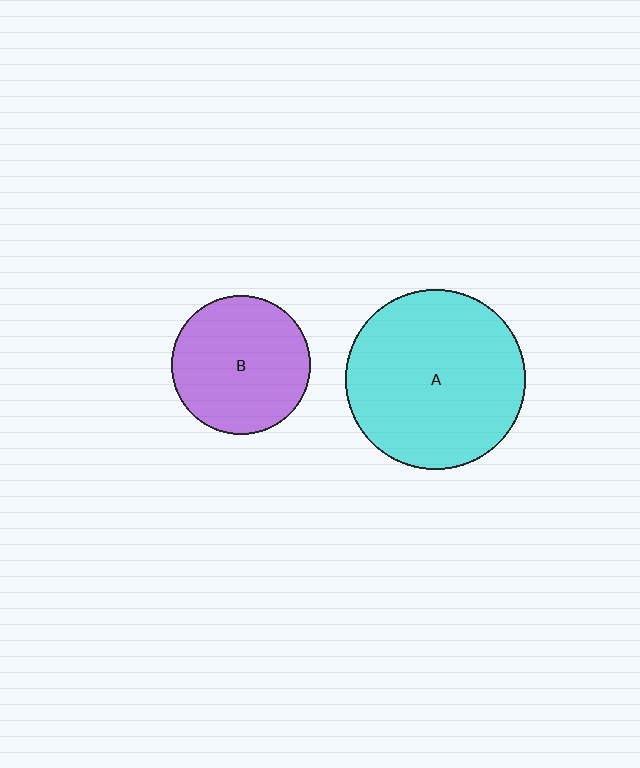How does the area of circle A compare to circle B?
Approximately 1.7 times.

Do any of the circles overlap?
No, none of the circles overlap.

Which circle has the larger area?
Circle A (cyan).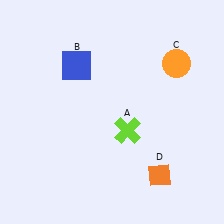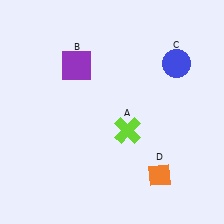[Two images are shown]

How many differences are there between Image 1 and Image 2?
There are 2 differences between the two images.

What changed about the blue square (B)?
In Image 1, B is blue. In Image 2, it changed to purple.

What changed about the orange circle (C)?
In Image 1, C is orange. In Image 2, it changed to blue.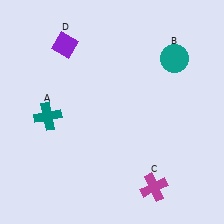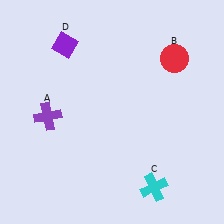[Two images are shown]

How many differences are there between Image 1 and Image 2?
There are 3 differences between the two images.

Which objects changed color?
A changed from teal to purple. B changed from teal to red. C changed from magenta to cyan.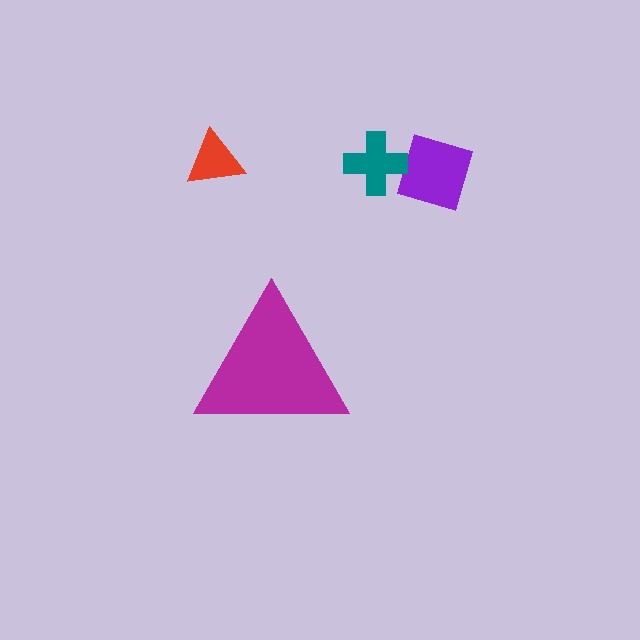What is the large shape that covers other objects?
A magenta triangle.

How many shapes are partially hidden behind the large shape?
0 shapes are partially hidden.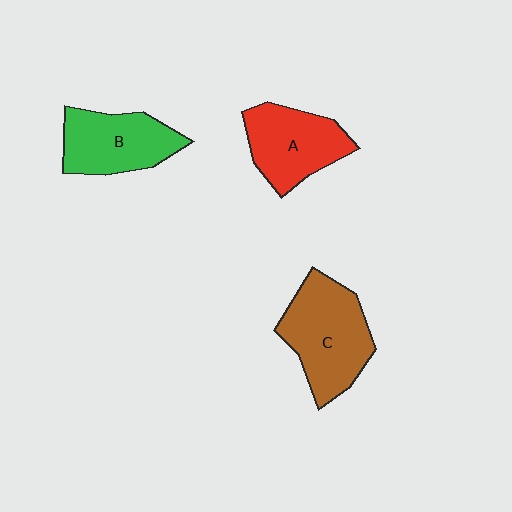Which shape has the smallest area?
Shape B (green).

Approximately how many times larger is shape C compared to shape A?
Approximately 1.2 times.